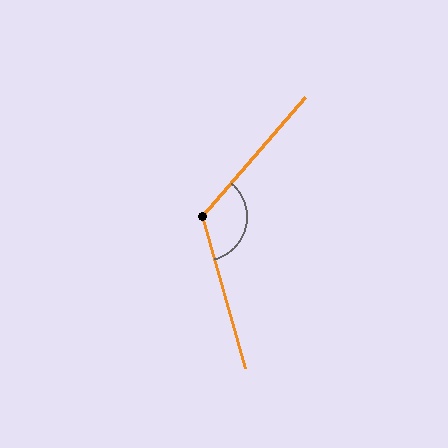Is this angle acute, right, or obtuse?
It is obtuse.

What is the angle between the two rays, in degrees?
Approximately 124 degrees.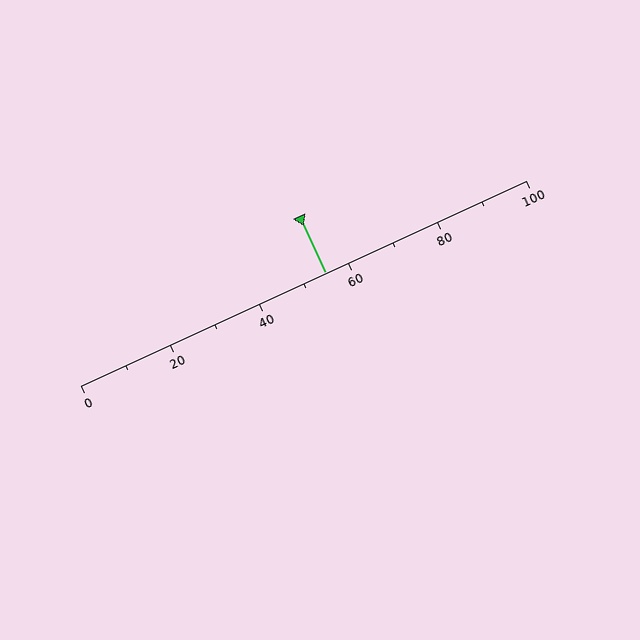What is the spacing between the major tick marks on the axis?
The major ticks are spaced 20 apart.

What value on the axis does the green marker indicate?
The marker indicates approximately 55.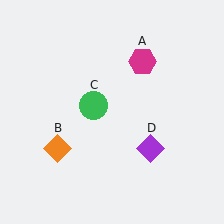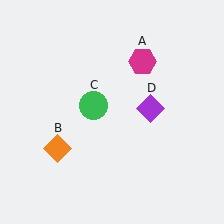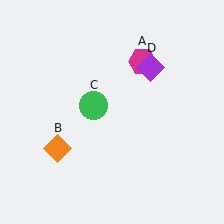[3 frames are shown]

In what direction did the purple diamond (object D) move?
The purple diamond (object D) moved up.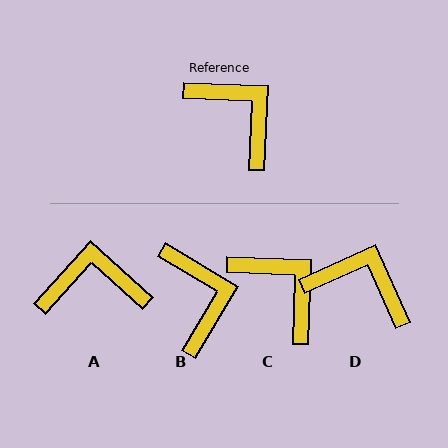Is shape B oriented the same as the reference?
No, it is off by about 29 degrees.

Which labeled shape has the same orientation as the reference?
C.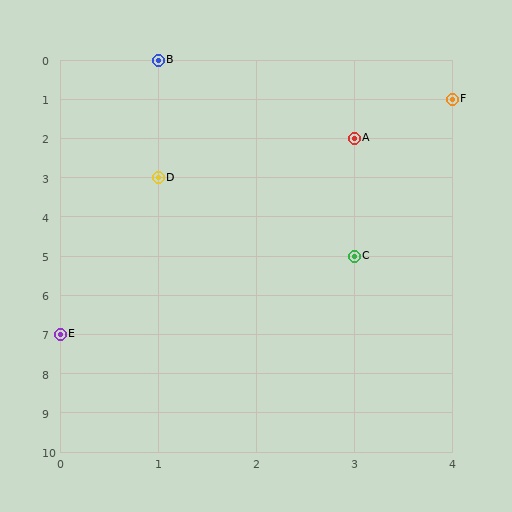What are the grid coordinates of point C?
Point C is at grid coordinates (3, 5).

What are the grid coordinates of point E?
Point E is at grid coordinates (0, 7).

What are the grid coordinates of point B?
Point B is at grid coordinates (1, 0).